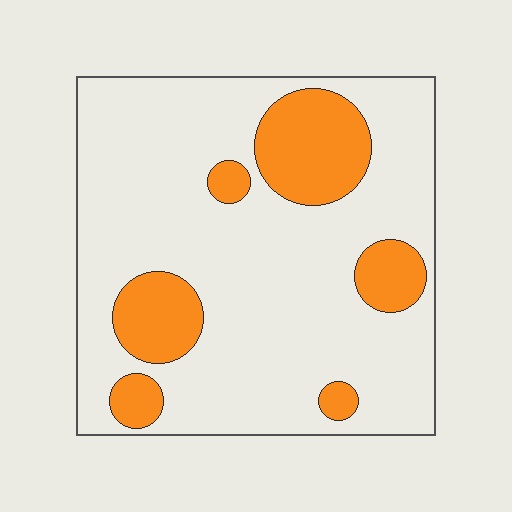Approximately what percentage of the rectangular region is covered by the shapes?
Approximately 20%.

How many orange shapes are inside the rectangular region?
6.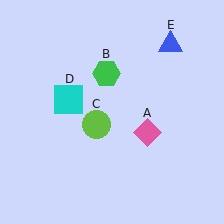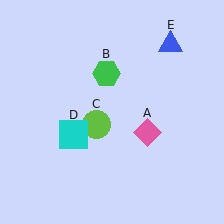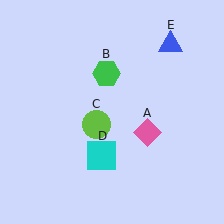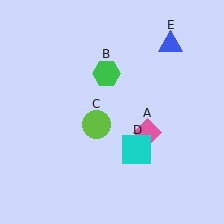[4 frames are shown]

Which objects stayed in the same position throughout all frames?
Pink diamond (object A) and green hexagon (object B) and lime circle (object C) and blue triangle (object E) remained stationary.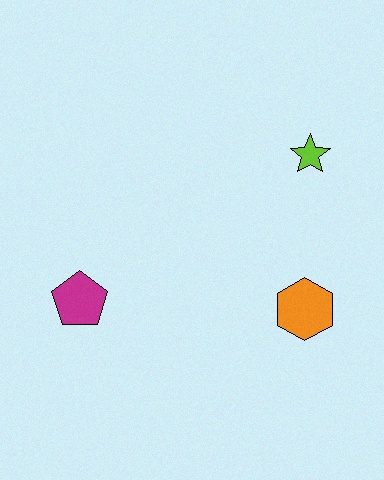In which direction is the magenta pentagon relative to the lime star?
The magenta pentagon is to the left of the lime star.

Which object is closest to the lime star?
The orange hexagon is closest to the lime star.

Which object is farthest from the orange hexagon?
The magenta pentagon is farthest from the orange hexagon.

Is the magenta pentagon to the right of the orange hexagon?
No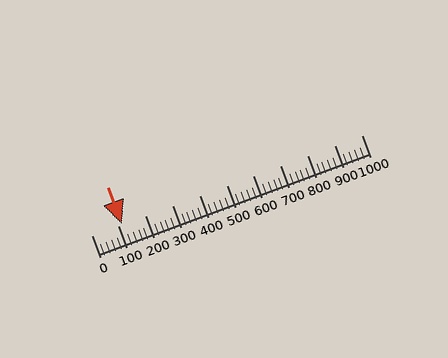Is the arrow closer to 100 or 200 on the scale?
The arrow is closer to 100.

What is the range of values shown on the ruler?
The ruler shows values from 0 to 1000.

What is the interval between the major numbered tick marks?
The major tick marks are spaced 100 units apart.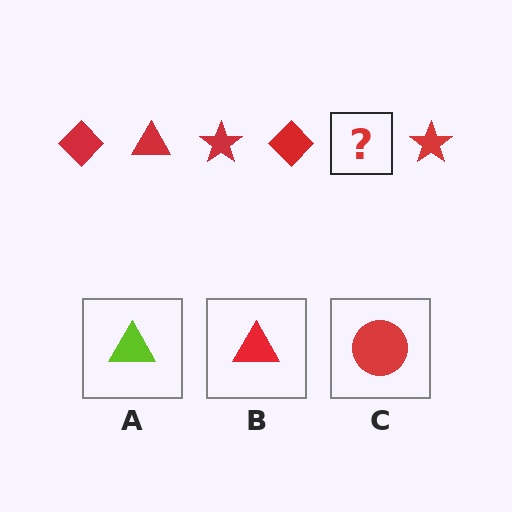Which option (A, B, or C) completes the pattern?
B.